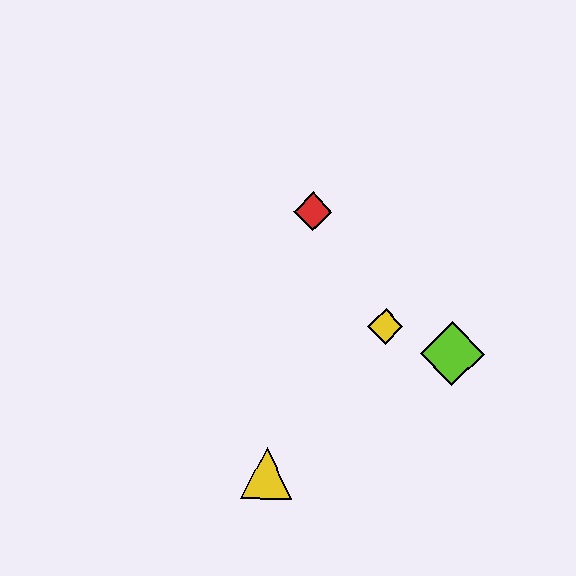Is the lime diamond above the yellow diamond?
No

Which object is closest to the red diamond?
The yellow diamond is closest to the red diamond.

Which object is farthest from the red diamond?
The yellow triangle is farthest from the red diamond.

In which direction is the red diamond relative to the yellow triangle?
The red diamond is above the yellow triangle.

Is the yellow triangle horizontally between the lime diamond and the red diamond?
No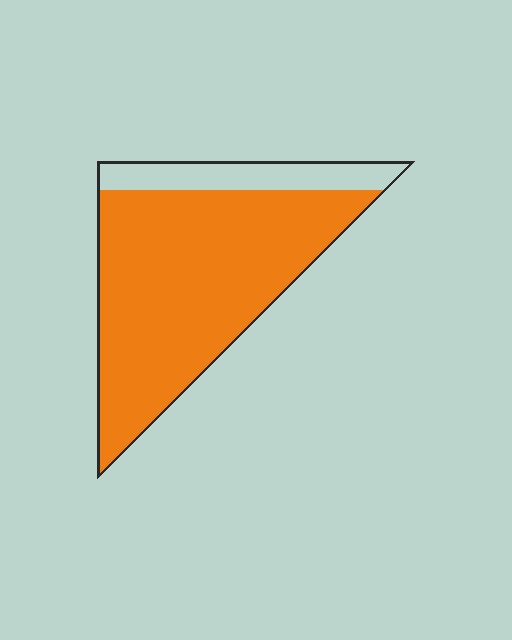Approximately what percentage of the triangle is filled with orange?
Approximately 85%.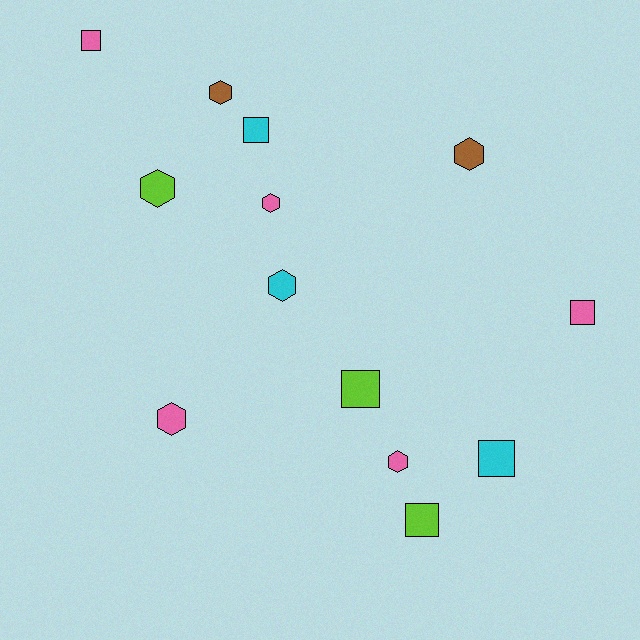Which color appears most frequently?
Pink, with 5 objects.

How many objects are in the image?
There are 13 objects.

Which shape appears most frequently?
Hexagon, with 7 objects.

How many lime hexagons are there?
There is 1 lime hexagon.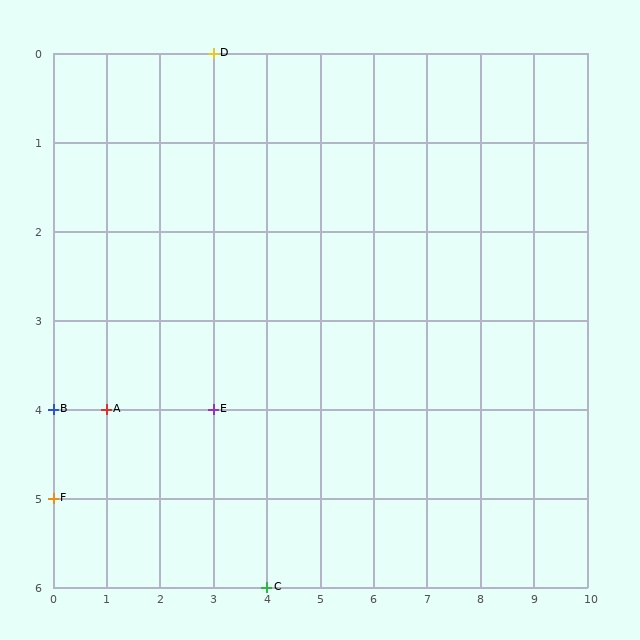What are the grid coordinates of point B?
Point B is at grid coordinates (0, 4).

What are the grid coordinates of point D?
Point D is at grid coordinates (3, 0).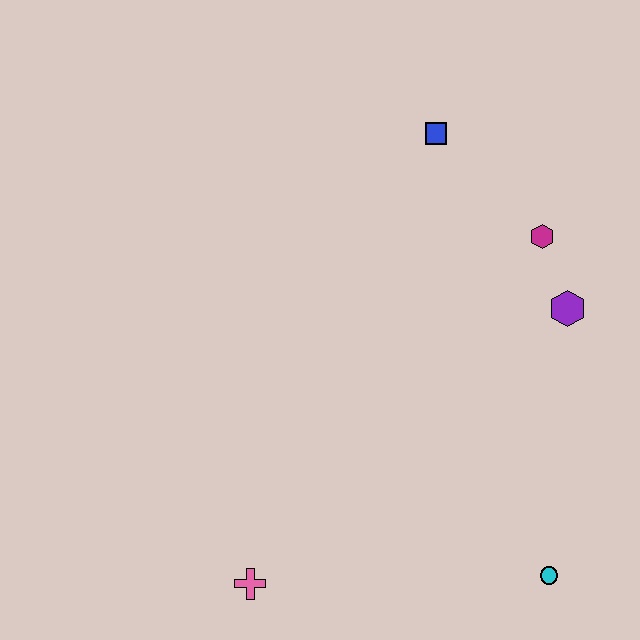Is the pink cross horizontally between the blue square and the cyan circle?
No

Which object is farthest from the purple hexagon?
The pink cross is farthest from the purple hexagon.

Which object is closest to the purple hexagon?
The magenta hexagon is closest to the purple hexagon.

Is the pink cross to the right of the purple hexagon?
No